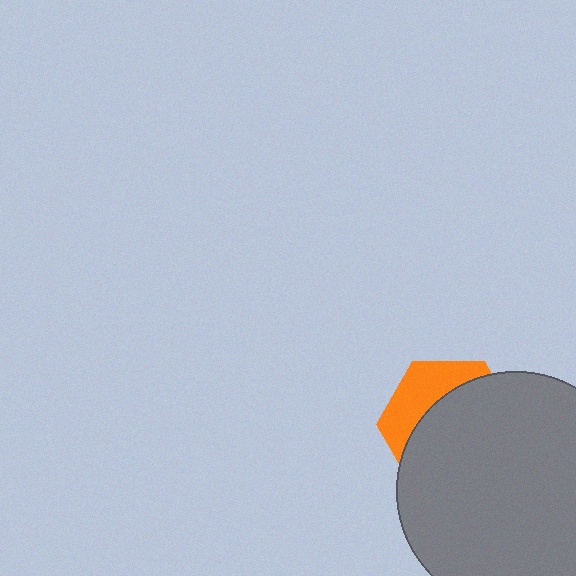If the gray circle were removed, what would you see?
You would see the complete orange hexagon.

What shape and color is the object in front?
The object in front is a gray circle.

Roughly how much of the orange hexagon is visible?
A small part of it is visible (roughly 32%).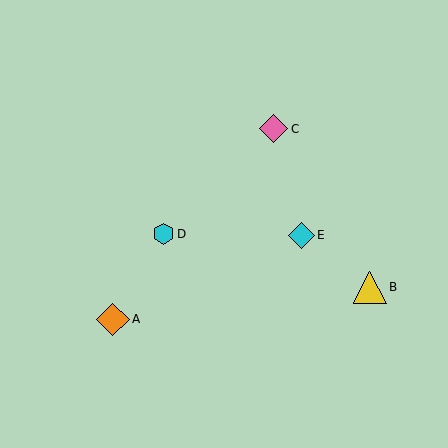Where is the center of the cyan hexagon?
The center of the cyan hexagon is at (163, 234).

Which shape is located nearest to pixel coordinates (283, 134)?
The pink diamond (labeled C) at (274, 129) is nearest to that location.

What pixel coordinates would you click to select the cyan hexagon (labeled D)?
Click at (163, 234) to select the cyan hexagon D.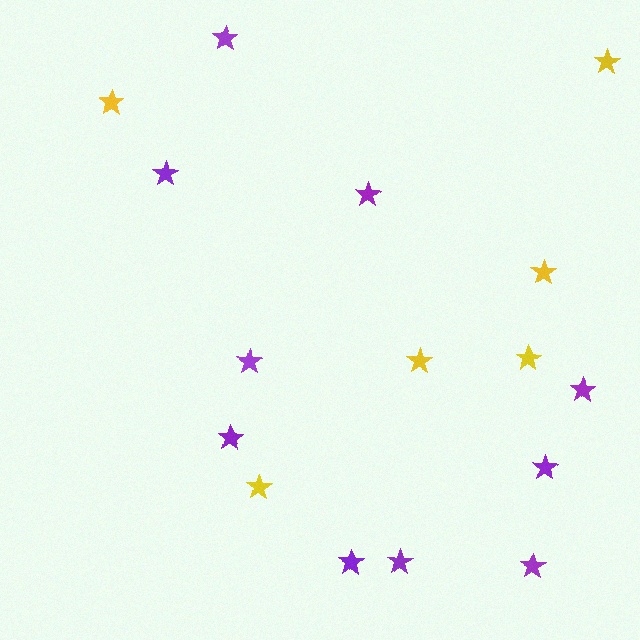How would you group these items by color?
There are 2 groups: one group of yellow stars (6) and one group of purple stars (10).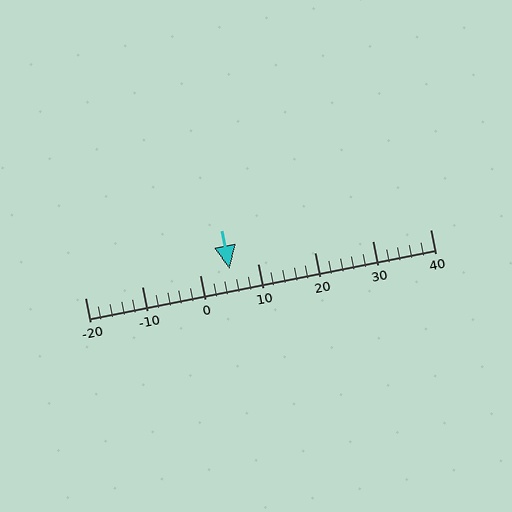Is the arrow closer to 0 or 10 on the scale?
The arrow is closer to 10.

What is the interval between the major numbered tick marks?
The major tick marks are spaced 10 units apart.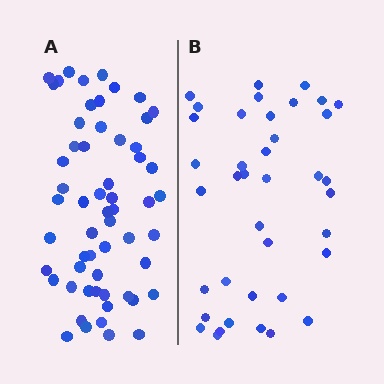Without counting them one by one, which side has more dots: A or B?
Region A (the left region) has more dots.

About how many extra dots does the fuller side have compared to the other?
Region A has approximately 20 more dots than region B.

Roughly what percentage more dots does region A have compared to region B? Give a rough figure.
About 50% more.